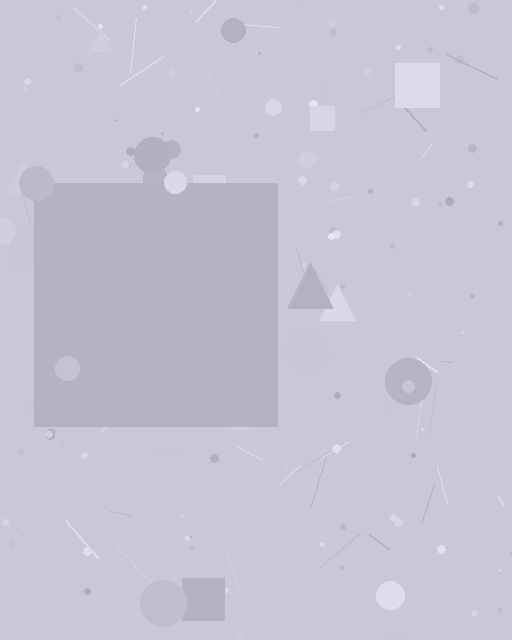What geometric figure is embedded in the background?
A square is embedded in the background.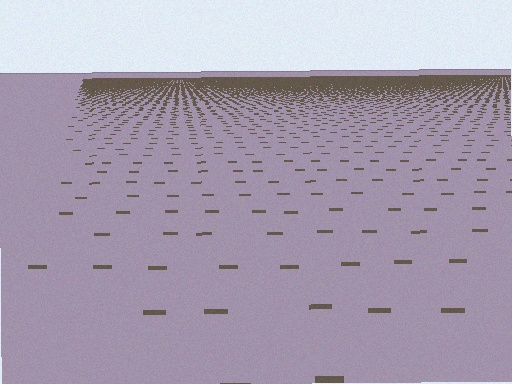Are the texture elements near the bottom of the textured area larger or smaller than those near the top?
Larger. Near the bottom, elements are closer to the viewer and appear at a bigger on-screen size.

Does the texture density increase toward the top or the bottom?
Density increases toward the top.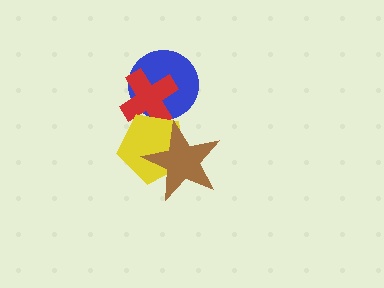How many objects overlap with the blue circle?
2 objects overlap with the blue circle.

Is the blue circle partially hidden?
Yes, it is partially covered by another shape.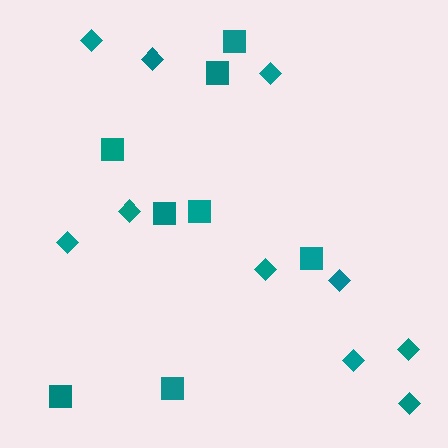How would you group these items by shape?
There are 2 groups: one group of squares (8) and one group of diamonds (10).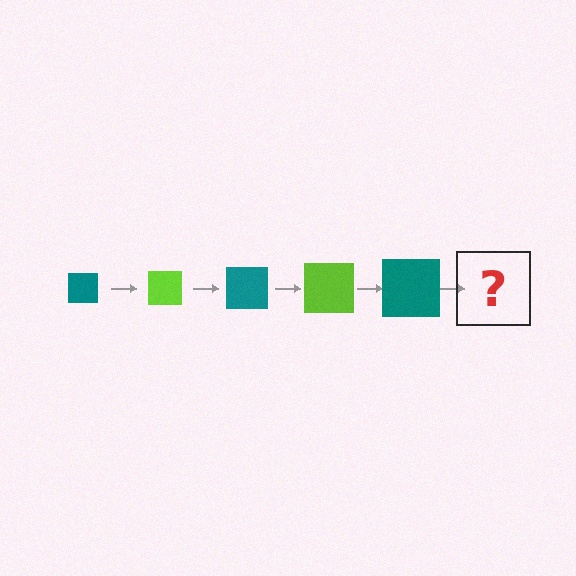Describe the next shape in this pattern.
It should be a lime square, larger than the previous one.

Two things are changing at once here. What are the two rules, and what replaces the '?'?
The two rules are that the square grows larger each step and the color cycles through teal and lime. The '?' should be a lime square, larger than the previous one.